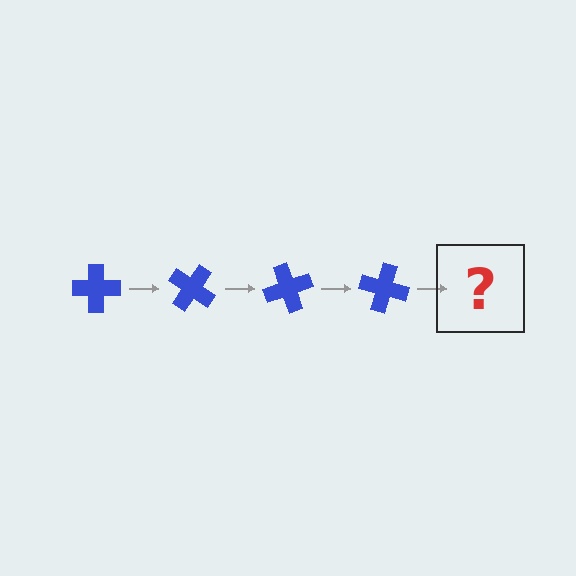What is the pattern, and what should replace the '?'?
The pattern is that the cross rotates 35 degrees each step. The '?' should be a blue cross rotated 140 degrees.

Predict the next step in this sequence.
The next step is a blue cross rotated 140 degrees.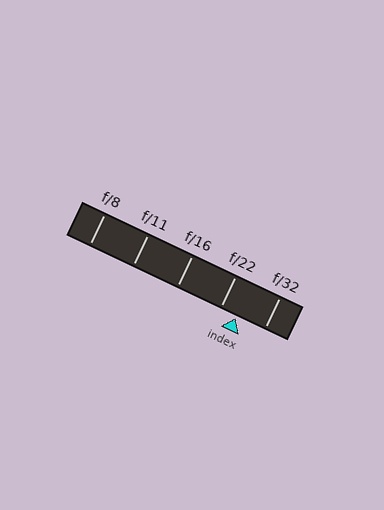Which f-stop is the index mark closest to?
The index mark is closest to f/22.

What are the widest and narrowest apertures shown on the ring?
The widest aperture shown is f/8 and the narrowest is f/32.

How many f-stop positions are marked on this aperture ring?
There are 5 f-stop positions marked.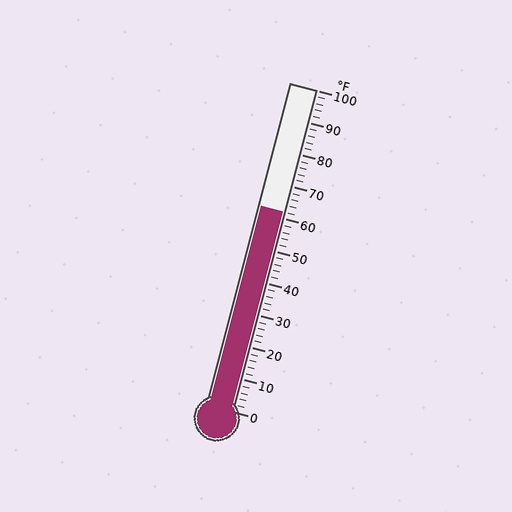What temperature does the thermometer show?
The thermometer shows approximately 62°F.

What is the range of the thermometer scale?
The thermometer scale ranges from 0°F to 100°F.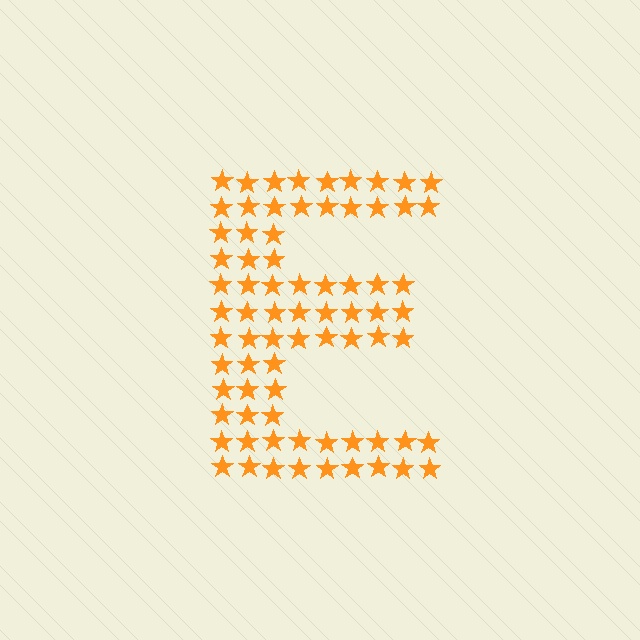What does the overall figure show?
The overall figure shows the letter E.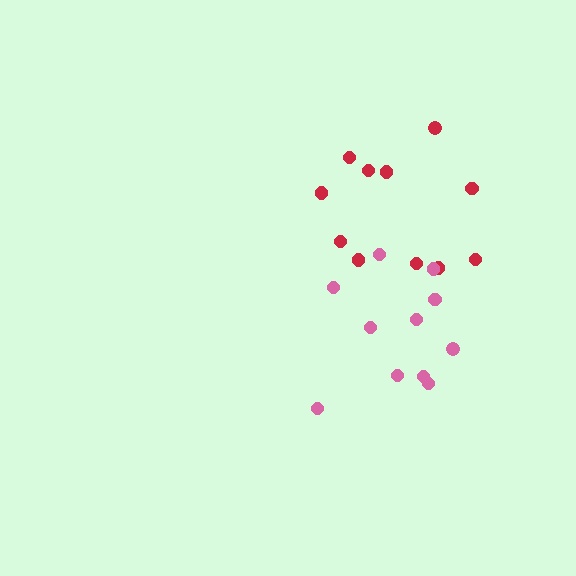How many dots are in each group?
Group 1: 11 dots, Group 2: 11 dots (22 total).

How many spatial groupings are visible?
There are 2 spatial groupings.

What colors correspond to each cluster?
The clusters are colored: red, pink.